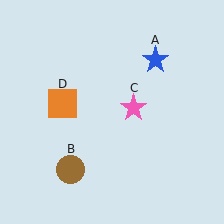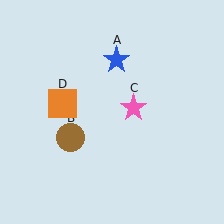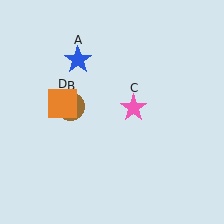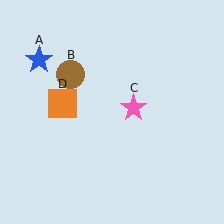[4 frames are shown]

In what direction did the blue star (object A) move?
The blue star (object A) moved left.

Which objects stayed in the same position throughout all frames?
Pink star (object C) and orange square (object D) remained stationary.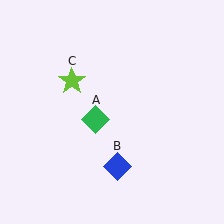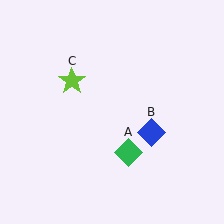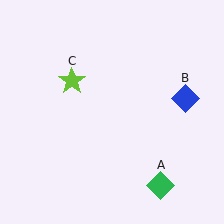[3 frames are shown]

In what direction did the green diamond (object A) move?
The green diamond (object A) moved down and to the right.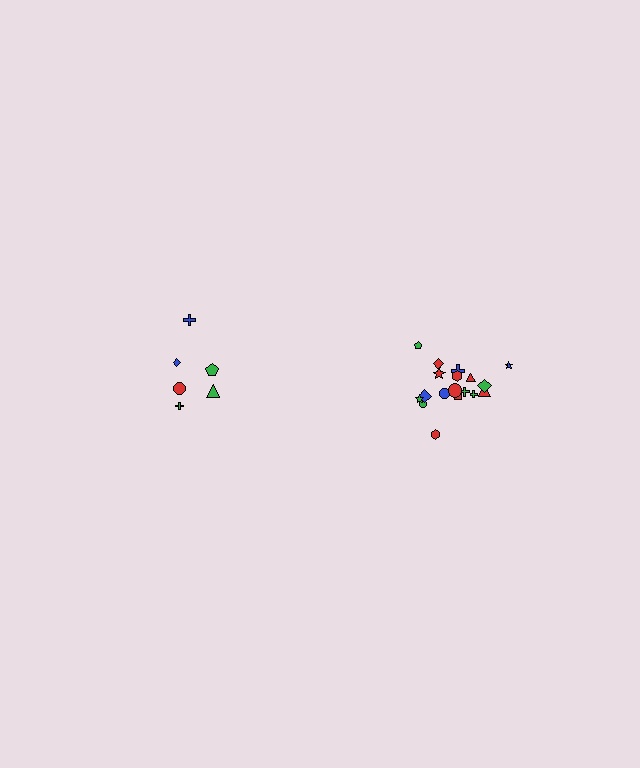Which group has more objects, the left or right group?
The right group.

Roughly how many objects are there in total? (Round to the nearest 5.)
Roughly 25 objects in total.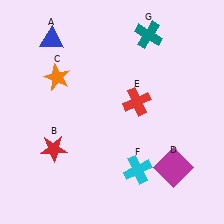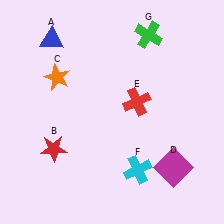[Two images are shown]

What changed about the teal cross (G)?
In Image 1, G is teal. In Image 2, it changed to green.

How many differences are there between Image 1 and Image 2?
There is 1 difference between the two images.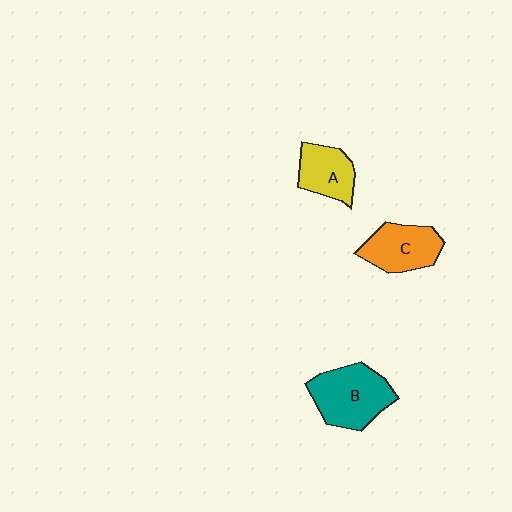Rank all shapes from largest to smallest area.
From largest to smallest: B (teal), C (orange), A (yellow).